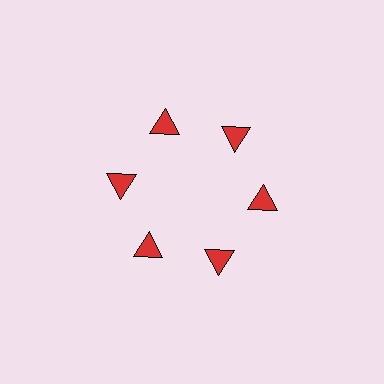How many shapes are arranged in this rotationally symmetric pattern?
There are 6 shapes, arranged in 6 groups of 1.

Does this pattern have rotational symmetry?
Yes, this pattern has 6-fold rotational symmetry. It looks the same after rotating 60 degrees around the center.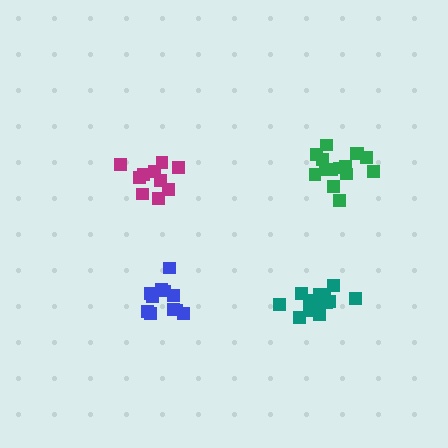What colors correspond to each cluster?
The clusters are colored: green, teal, blue, magenta.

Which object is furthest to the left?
The magenta cluster is leftmost.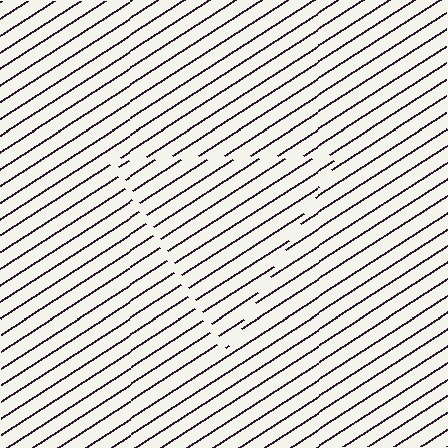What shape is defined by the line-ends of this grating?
An illusory triangle. The interior of the shape contains the same grating, shifted by half a period — the contour is defined by the phase discontinuity where line-ends from the inner and outer gratings abut.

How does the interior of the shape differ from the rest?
The interior of the shape contains the same grating, shifted by half a period — the contour is defined by the phase discontinuity where line-ends from the inner and outer gratings abut.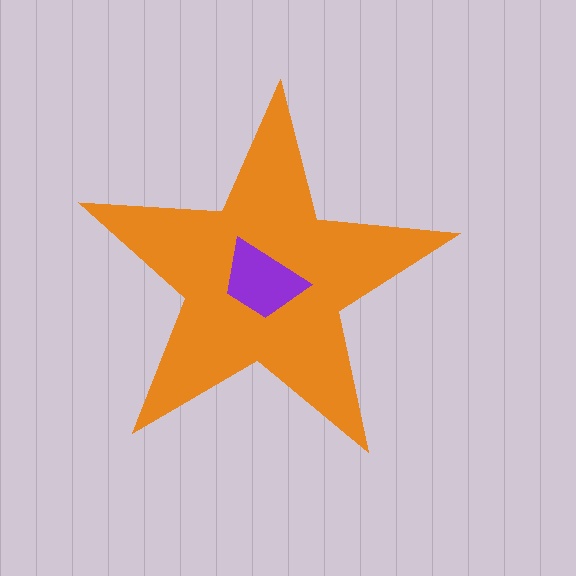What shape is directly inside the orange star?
The purple trapezoid.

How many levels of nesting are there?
2.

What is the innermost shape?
The purple trapezoid.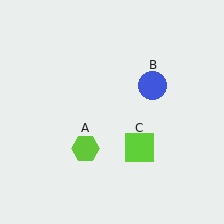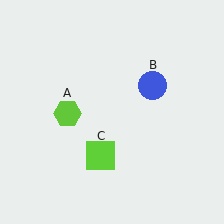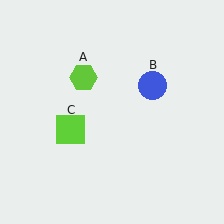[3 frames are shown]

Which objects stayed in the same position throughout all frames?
Blue circle (object B) remained stationary.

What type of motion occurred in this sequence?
The lime hexagon (object A), lime square (object C) rotated clockwise around the center of the scene.